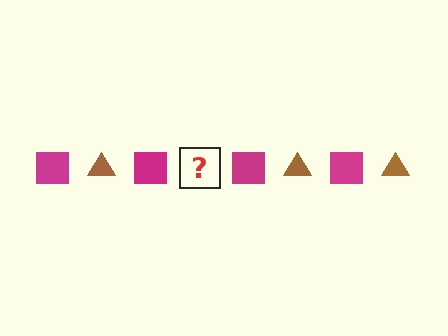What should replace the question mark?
The question mark should be replaced with a brown triangle.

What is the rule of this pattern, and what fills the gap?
The rule is that the pattern alternates between magenta square and brown triangle. The gap should be filled with a brown triangle.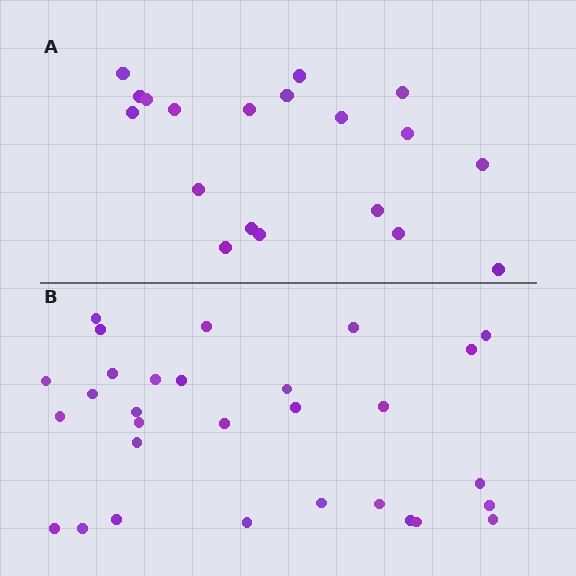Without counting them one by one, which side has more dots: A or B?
Region B (the bottom region) has more dots.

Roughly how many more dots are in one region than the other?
Region B has roughly 12 or so more dots than region A.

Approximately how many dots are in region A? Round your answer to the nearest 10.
About 20 dots. (The exact count is 19, which rounds to 20.)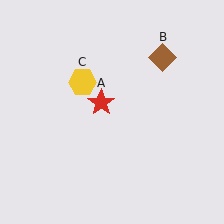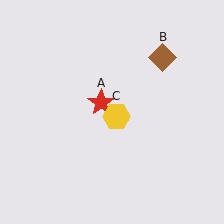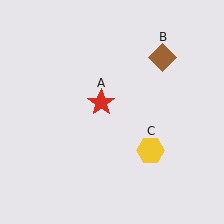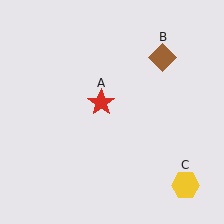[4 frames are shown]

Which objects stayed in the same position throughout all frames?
Red star (object A) and brown diamond (object B) remained stationary.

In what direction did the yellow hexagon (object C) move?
The yellow hexagon (object C) moved down and to the right.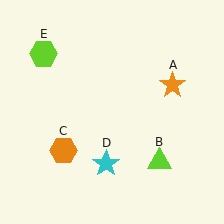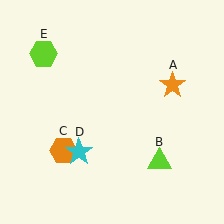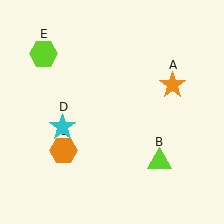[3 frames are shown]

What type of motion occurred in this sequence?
The cyan star (object D) rotated clockwise around the center of the scene.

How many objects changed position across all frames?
1 object changed position: cyan star (object D).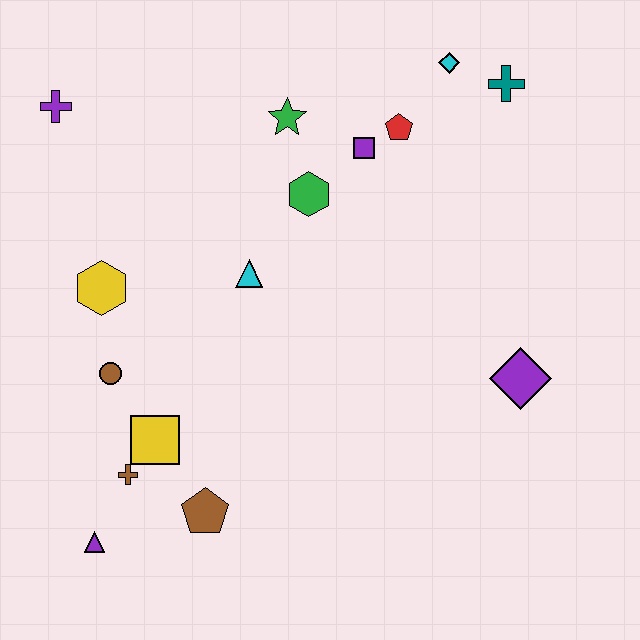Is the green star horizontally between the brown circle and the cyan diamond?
Yes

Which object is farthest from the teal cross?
The purple triangle is farthest from the teal cross.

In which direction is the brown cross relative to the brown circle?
The brown cross is below the brown circle.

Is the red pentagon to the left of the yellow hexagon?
No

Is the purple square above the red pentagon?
No